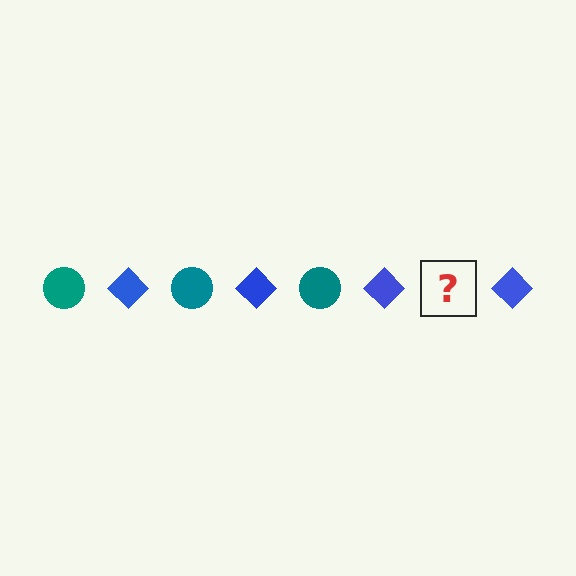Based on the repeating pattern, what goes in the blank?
The blank should be a teal circle.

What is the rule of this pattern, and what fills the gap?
The rule is that the pattern alternates between teal circle and blue diamond. The gap should be filled with a teal circle.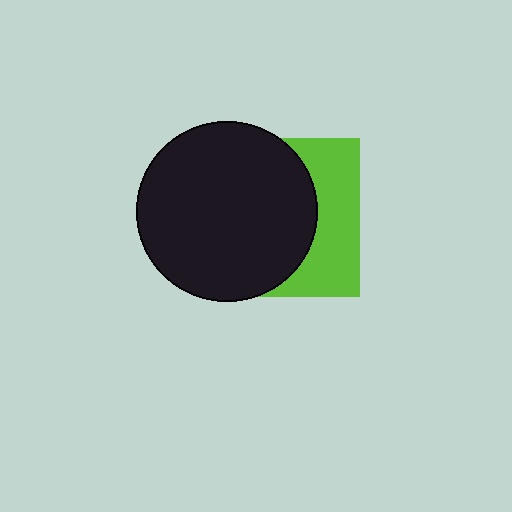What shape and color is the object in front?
The object in front is a black circle.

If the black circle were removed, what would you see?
You would see the complete lime square.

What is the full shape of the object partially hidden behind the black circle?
The partially hidden object is a lime square.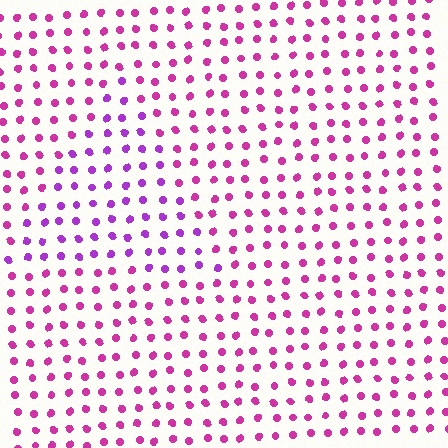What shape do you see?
I see a triangle.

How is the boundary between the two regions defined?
The boundary is defined purely by a slight shift in hue (about 31 degrees). Spacing, size, and orientation are identical on both sides.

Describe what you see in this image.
The image is filled with small magenta elements in a uniform arrangement. A triangle-shaped region is visible where the elements are tinted to a slightly different hue, forming a subtle color boundary.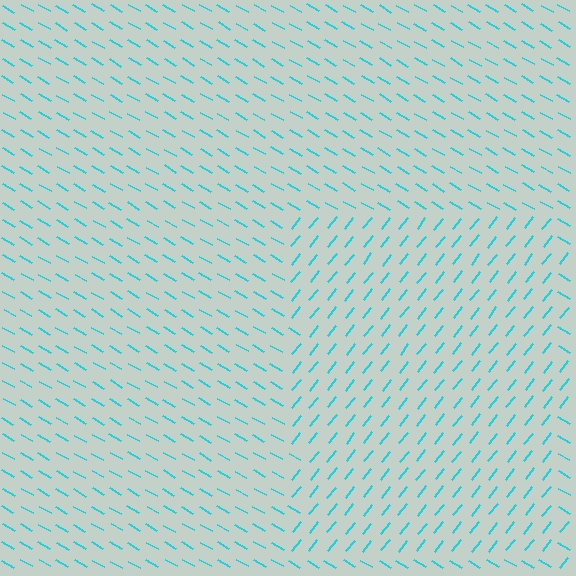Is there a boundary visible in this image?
Yes, there is a texture boundary formed by a change in line orientation.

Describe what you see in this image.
The image is filled with small cyan line segments. A rectangle region in the image has lines oriented differently from the surrounding lines, creating a visible texture boundary.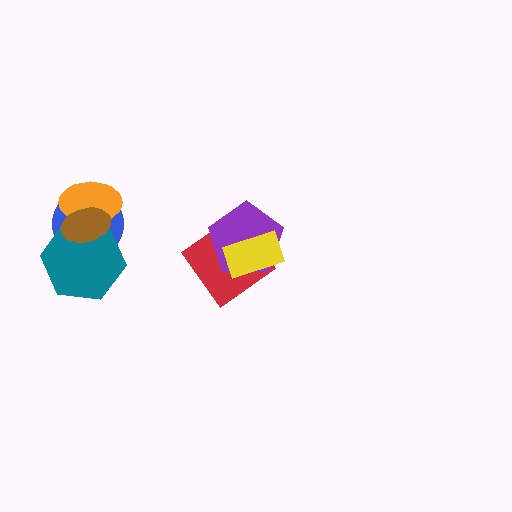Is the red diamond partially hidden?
Yes, it is partially covered by another shape.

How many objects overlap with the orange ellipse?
3 objects overlap with the orange ellipse.